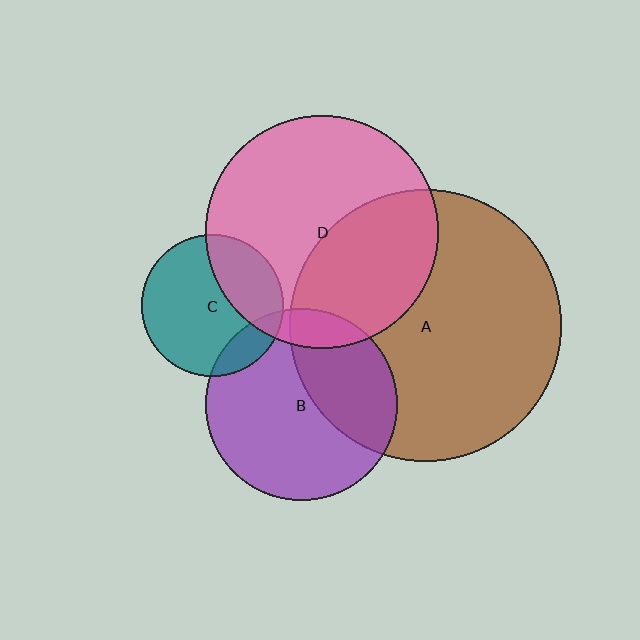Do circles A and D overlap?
Yes.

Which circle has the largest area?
Circle A (brown).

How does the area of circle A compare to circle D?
Approximately 1.4 times.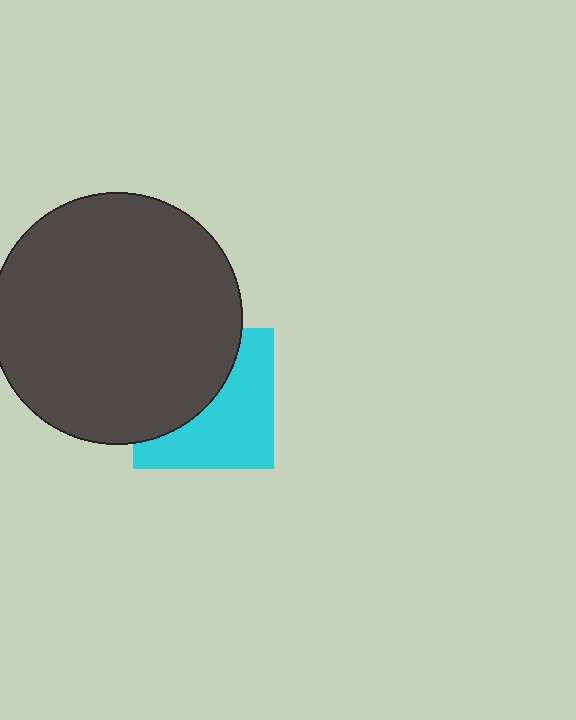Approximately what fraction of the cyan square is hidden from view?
Roughly 47% of the cyan square is hidden behind the dark gray circle.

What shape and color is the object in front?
The object in front is a dark gray circle.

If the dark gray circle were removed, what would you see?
You would see the complete cyan square.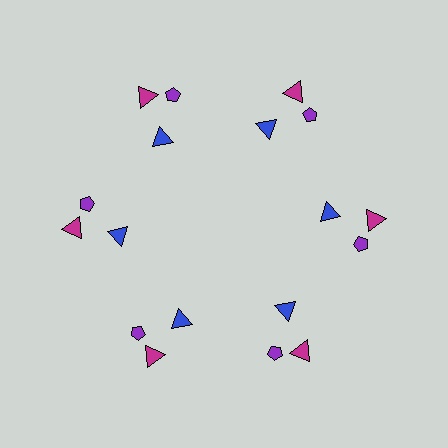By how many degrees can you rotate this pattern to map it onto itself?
The pattern maps onto itself every 60 degrees of rotation.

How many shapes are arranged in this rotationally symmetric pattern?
There are 18 shapes, arranged in 6 groups of 3.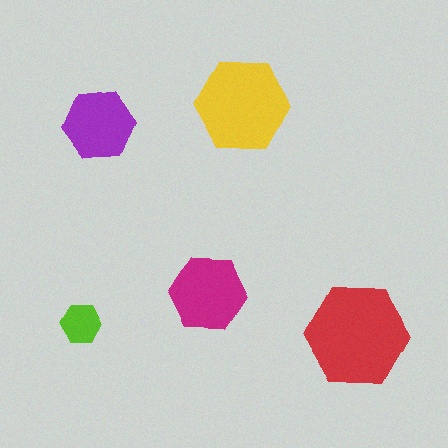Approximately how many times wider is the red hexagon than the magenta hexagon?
About 1.5 times wider.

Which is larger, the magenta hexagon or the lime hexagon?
The magenta one.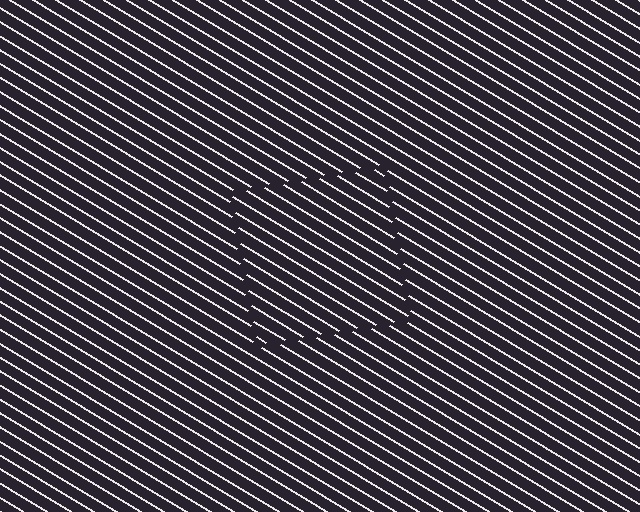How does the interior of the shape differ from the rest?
The interior of the shape contains the same grating, shifted by half a period — the contour is defined by the phase discontinuity where line-ends from the inner and outer gratings abut.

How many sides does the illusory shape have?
4 sides — the line-ends trace a square.